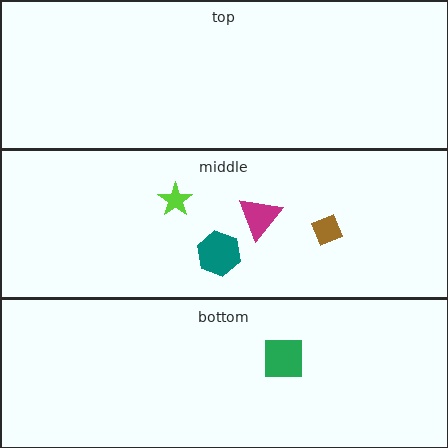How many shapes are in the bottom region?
1.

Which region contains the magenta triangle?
The middle region.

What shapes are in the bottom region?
The green square.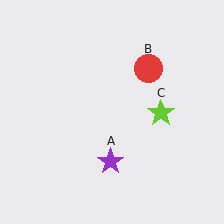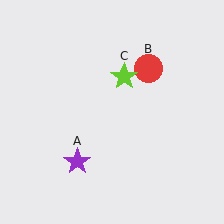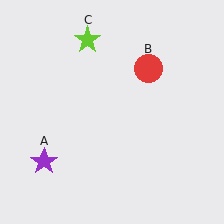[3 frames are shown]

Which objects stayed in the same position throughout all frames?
Red circle (object B) remained stationary.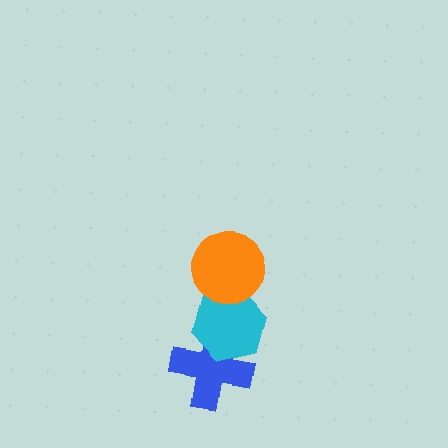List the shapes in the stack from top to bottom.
From top to bottom: the orange circle, the cyan hexagon, the blue cross.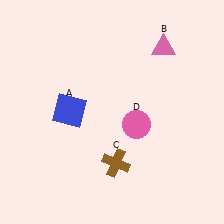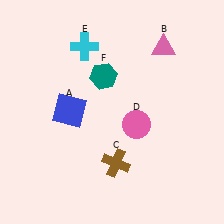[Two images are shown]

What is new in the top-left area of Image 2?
A teal hexagon (F) was added in the top-left area of Image 2.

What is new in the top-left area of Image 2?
A cyan cross (E) was added in the top-left area of Image 2.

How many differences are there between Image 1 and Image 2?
There are 2 differences between the two images.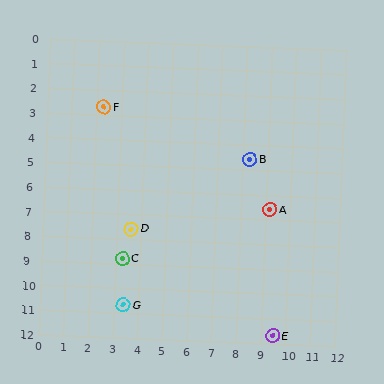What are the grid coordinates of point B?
Point B is at approximately (8.3, 4.6).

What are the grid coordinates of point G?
Point G is at approximately (3.4, 10.7).